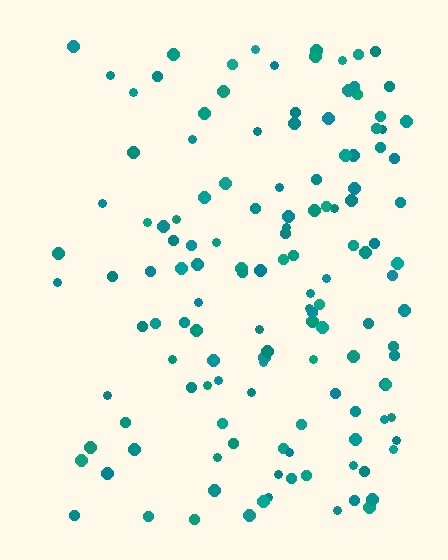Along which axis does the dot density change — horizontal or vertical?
Horizontal.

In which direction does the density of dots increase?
From left to right, with the right side densest.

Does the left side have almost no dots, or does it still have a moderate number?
Still a moderate number, just noticeably fewer than the right.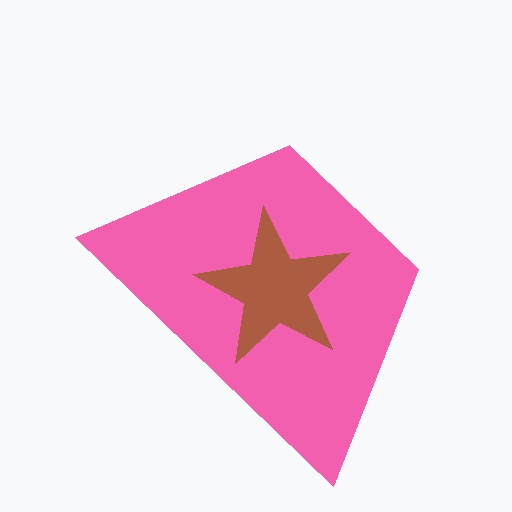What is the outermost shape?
The pink trapezoid.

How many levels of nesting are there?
2.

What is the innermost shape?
The brown star.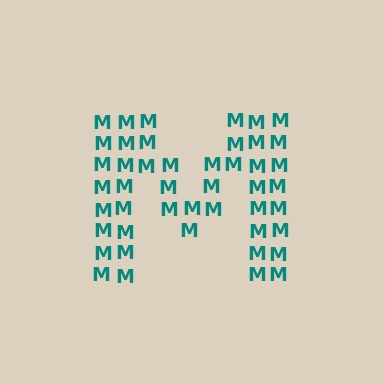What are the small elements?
The small elements are letter M's.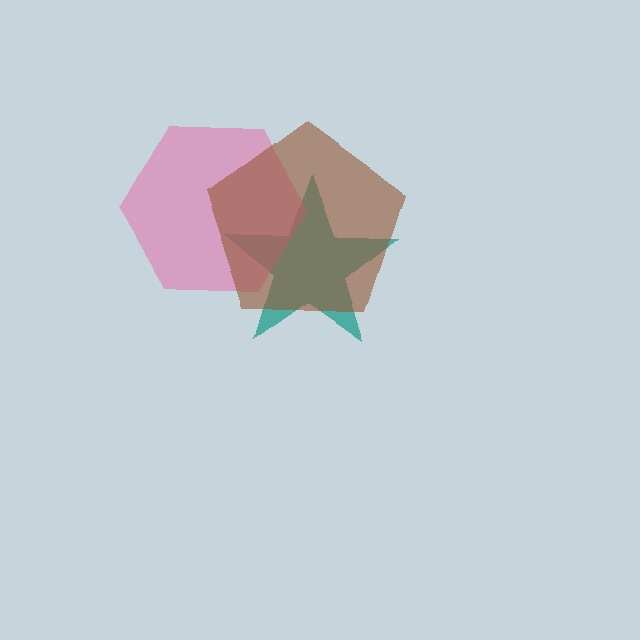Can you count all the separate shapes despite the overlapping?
Yes, there are 3 separate shapes.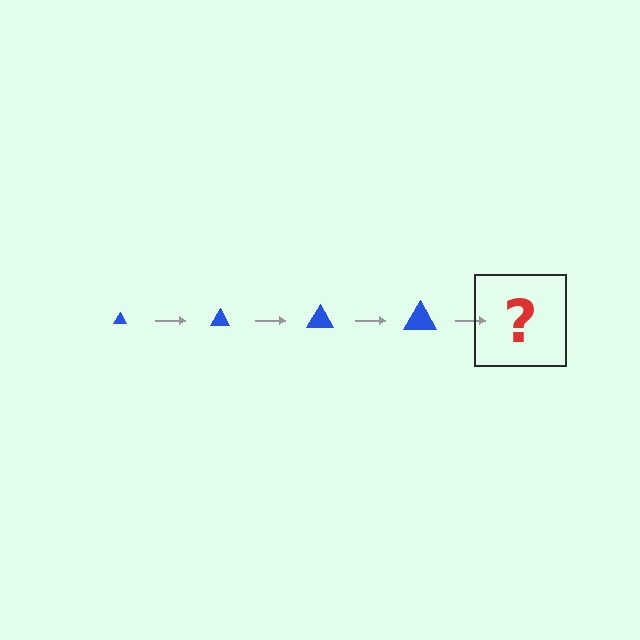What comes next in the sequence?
The next element should be a blue triangle, larger than the previous one.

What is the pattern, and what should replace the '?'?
The pattern is that the triangle gets progressively larger each step. The '?' should be a blue triangle, larger than the previous one.